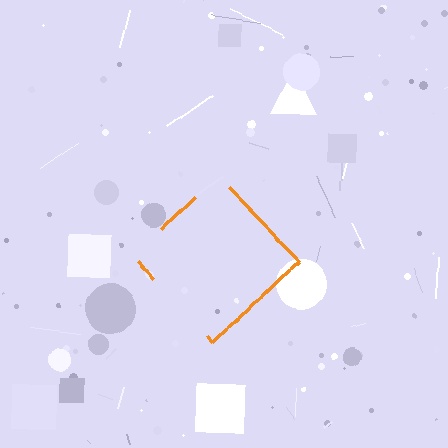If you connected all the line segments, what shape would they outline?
They would outline a diamond.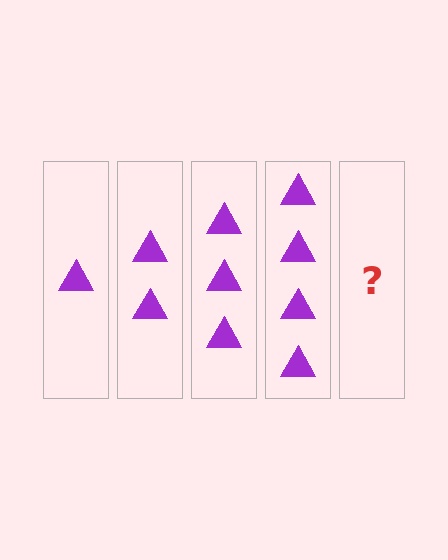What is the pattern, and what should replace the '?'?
The pattern is that each step adds one more triangle. The '?' should be 5 triangles.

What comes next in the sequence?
The next element should be 5 triangles.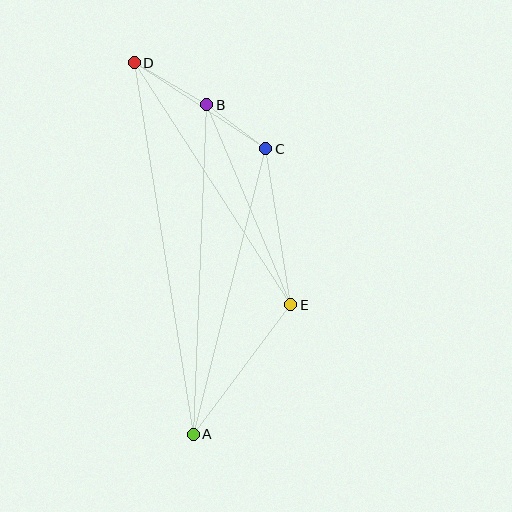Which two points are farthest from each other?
Points A and D are farthest from each other.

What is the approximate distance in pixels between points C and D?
The distance between C and D is approximately 157 pixels.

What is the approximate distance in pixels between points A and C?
The distance between A and C is approximately 295 pixels.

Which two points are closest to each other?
Points B and C are closest to each other.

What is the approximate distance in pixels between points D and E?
The distance between D and E is approximately 288 pixels.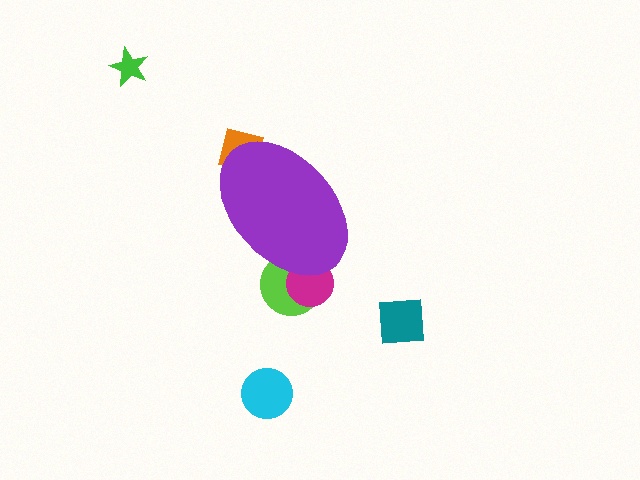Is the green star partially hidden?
No, the green star is fully visible.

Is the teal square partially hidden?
No, the teal square is fully visible.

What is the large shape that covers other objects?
A purple ellipse.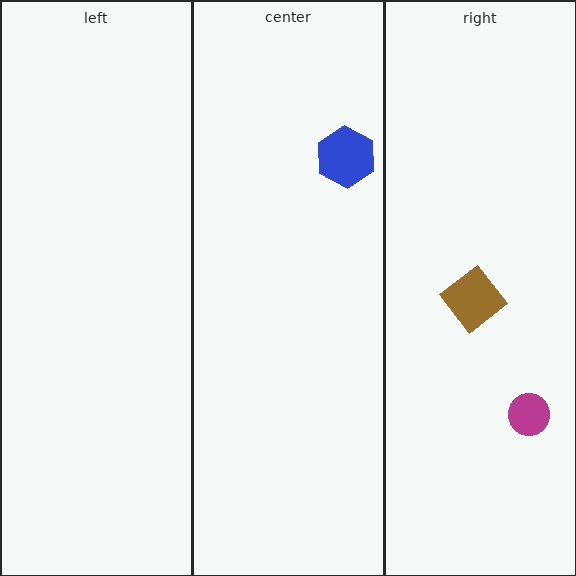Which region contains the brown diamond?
The right region.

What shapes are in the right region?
The magenta circle, the brown diamond.